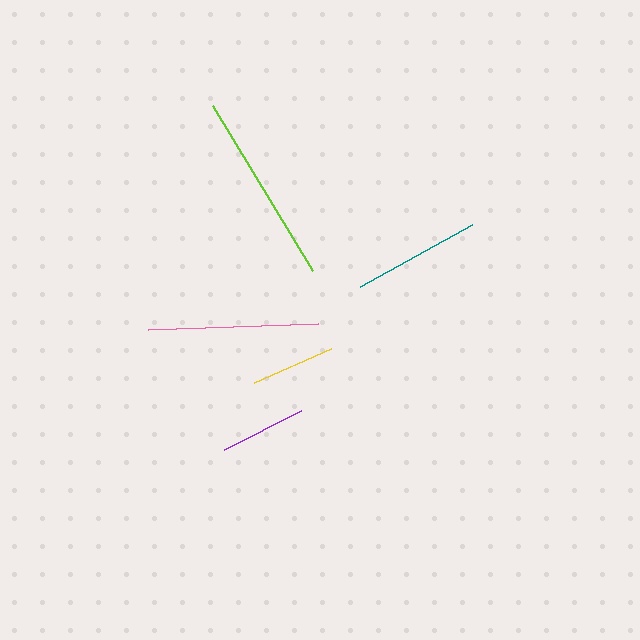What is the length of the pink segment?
The pink segment is approximately 170 pixels long.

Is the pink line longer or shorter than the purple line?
The pink line is longer than the purple line.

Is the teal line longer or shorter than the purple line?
The teal line is longer than the purple line.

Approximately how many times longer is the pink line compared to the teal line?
The pink line is approximately 1.3 times the length of the teal line.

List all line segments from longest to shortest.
From longest to shortest: lime, pink, teal, purple, yellow.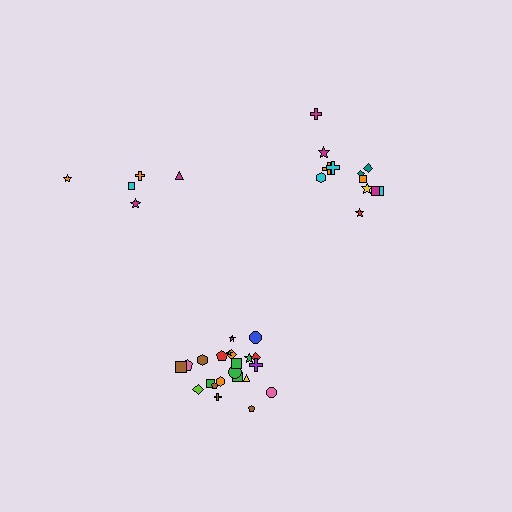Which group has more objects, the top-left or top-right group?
The top-right group.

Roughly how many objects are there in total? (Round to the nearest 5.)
Roughly 40 objects in total.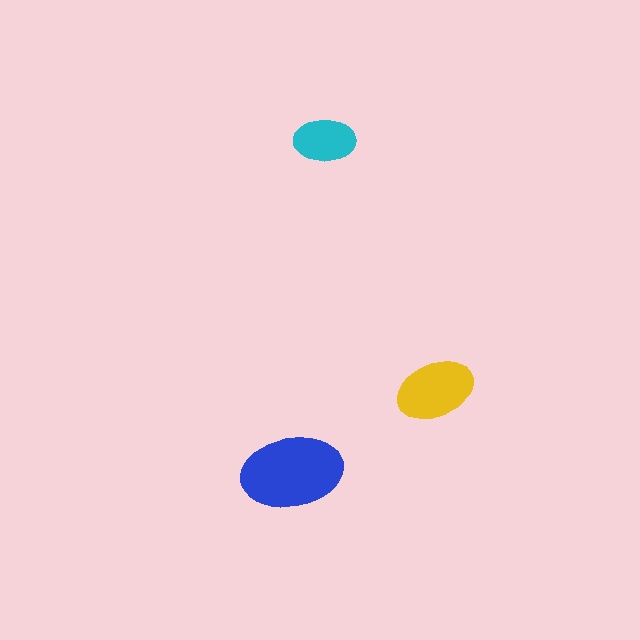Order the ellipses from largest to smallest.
the blue one, the yellow one, the cyan one.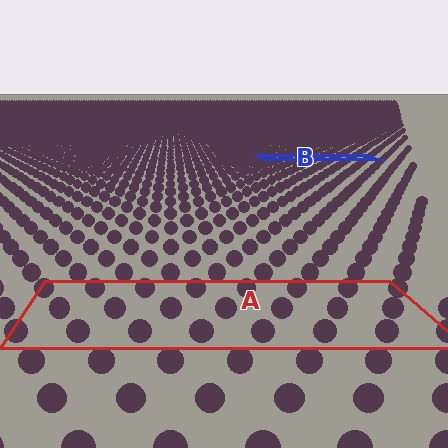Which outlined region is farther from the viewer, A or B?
Region B is farther from the viewer — the texture elements inside it appear smaller and more densely packed.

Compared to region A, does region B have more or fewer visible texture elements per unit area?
Region B has more texture elements per unit area — they are packed more densely because it is farther away.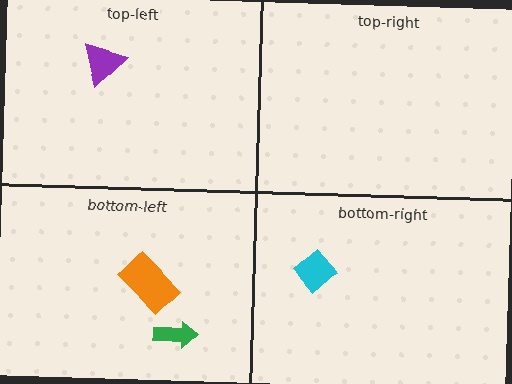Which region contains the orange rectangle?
The bottom-left region.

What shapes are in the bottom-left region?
The orange rectangle, the green arrow.